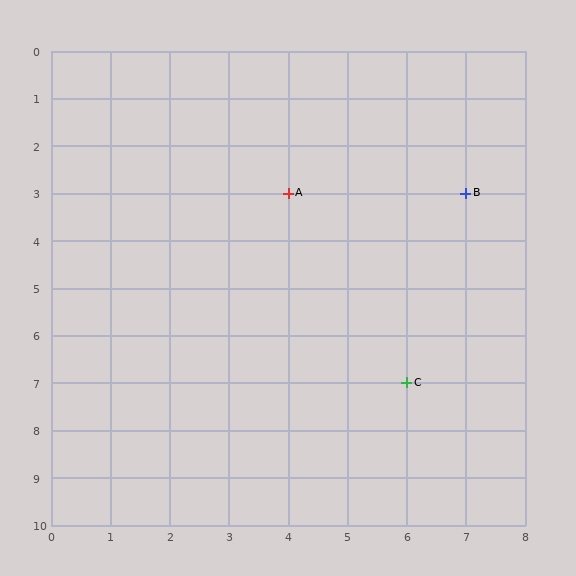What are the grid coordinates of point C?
Point C is at grid coordinates (6, 7).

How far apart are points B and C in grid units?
Points B and C are 1 column and 4 rows apart (about 4.1 grid units diagonally).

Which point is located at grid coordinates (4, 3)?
Point A is at (4, 3).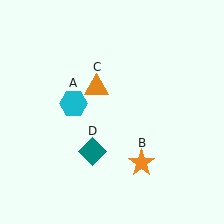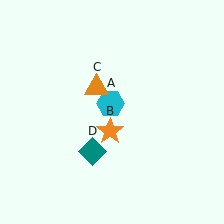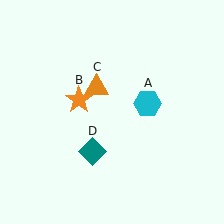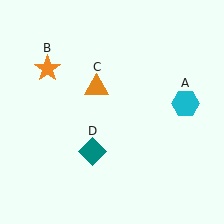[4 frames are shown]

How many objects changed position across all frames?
2 objects changed position: cyan hexagon (object A), orange star (object B).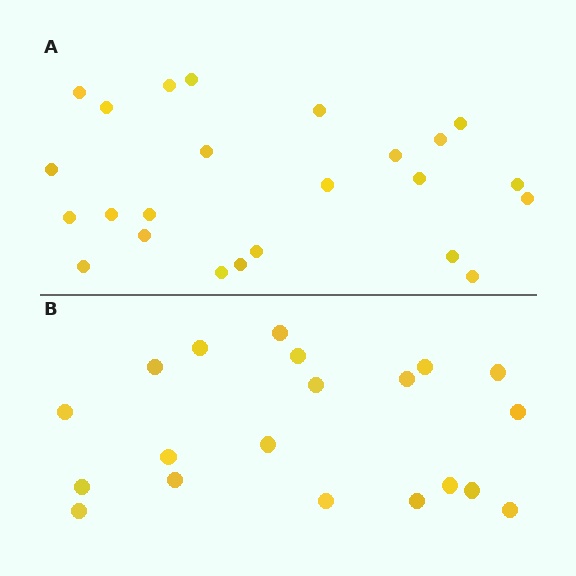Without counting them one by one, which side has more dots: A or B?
Region A (the top region) has more dots.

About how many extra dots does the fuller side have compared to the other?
Region A has about 4 more dots than region B.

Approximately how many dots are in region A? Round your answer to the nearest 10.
About 20 dots. (The exact count is 24, which rounds to 20.)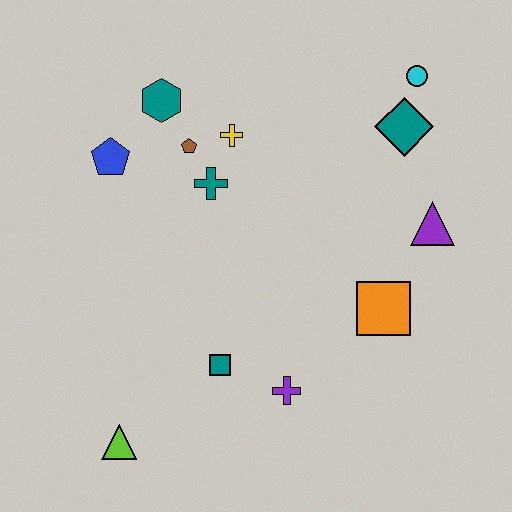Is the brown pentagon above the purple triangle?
Yes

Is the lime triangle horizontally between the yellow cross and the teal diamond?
No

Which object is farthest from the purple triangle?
The lime triangle is farthest from the purple triangle.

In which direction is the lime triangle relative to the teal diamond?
The lime triangle is below the teal diamond.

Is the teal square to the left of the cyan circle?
Yes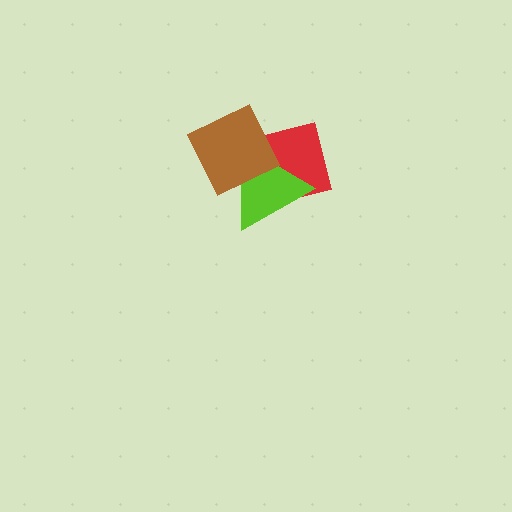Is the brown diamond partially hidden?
No, no other shape covers it.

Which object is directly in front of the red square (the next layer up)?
The lime triangle is directly in front of the red square.